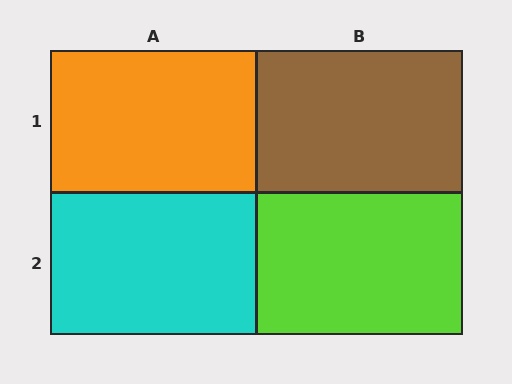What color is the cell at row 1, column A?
Orange.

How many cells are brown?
1 cell is brown.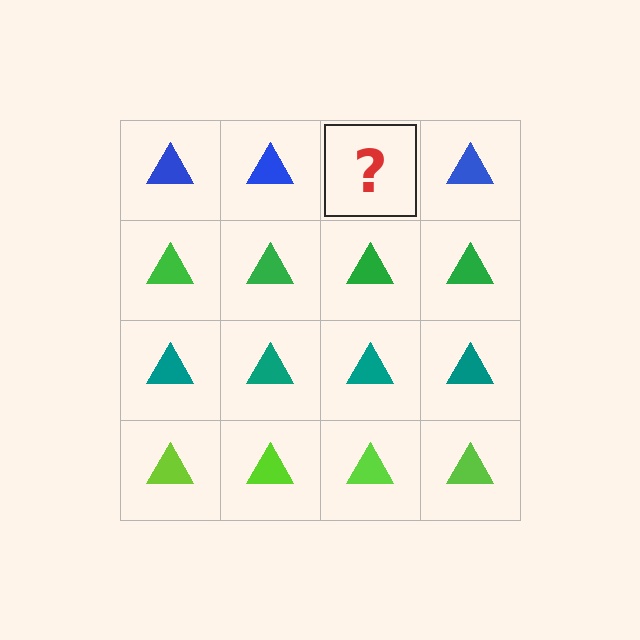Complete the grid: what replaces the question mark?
The question mark should be replaced with a blue triangle.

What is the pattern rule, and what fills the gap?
The rule is that each row has a consistent color. The gap should be filled with a blue triangle.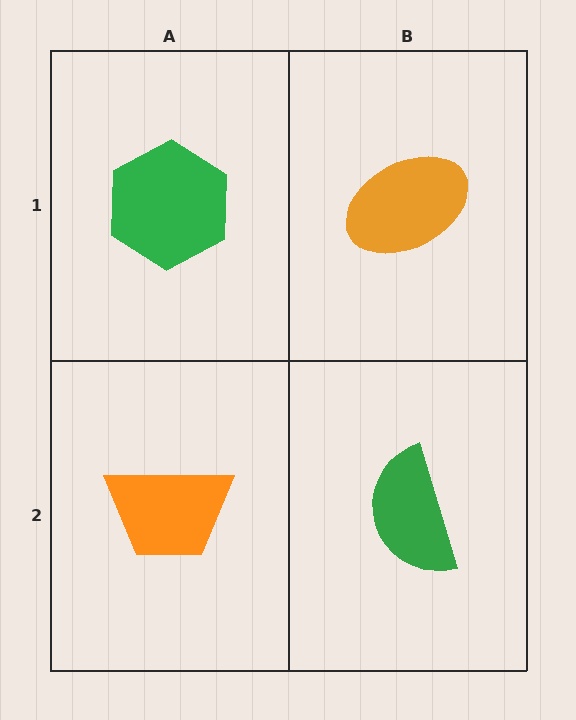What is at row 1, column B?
An orange ellipse.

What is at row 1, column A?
A green hexagon.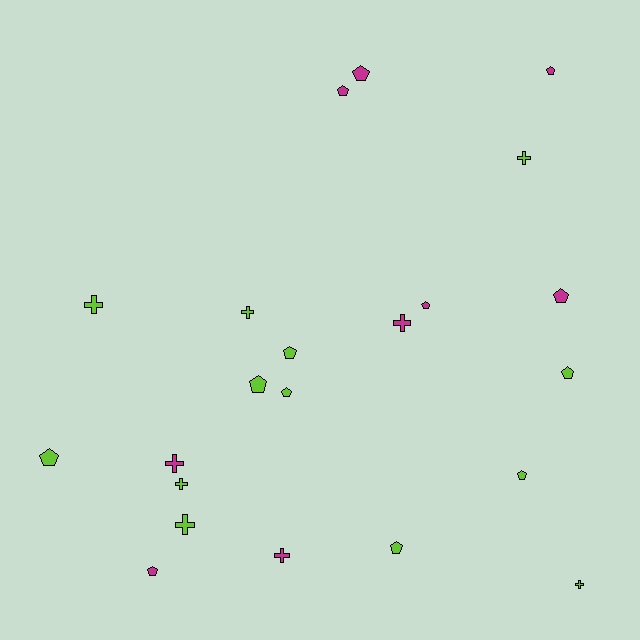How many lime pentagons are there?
There are 7 lime pentagons.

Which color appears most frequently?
Lime, with 13 objects.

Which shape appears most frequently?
Pentagon, with 13 objects.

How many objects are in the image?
There are 22 objects.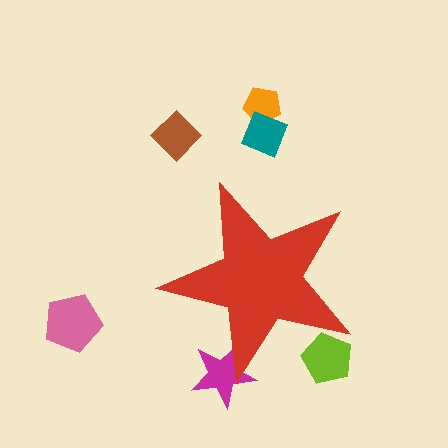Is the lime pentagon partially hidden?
Yes, the lime pentagon is partially hidden behind the red star.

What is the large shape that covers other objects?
A red star.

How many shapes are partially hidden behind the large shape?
2 shapes are partially hidden.